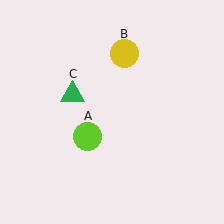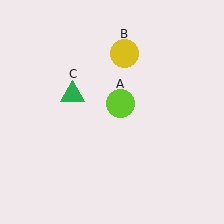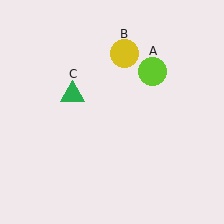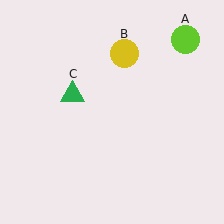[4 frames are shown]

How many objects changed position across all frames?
1 object changed position: lime circle (object A).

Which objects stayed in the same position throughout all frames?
Yellow circle (object B) and green triangle (object C) remained stationary.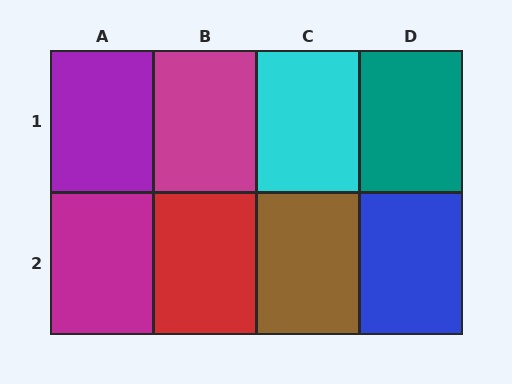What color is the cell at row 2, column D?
Blue.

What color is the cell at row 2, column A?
Magenta.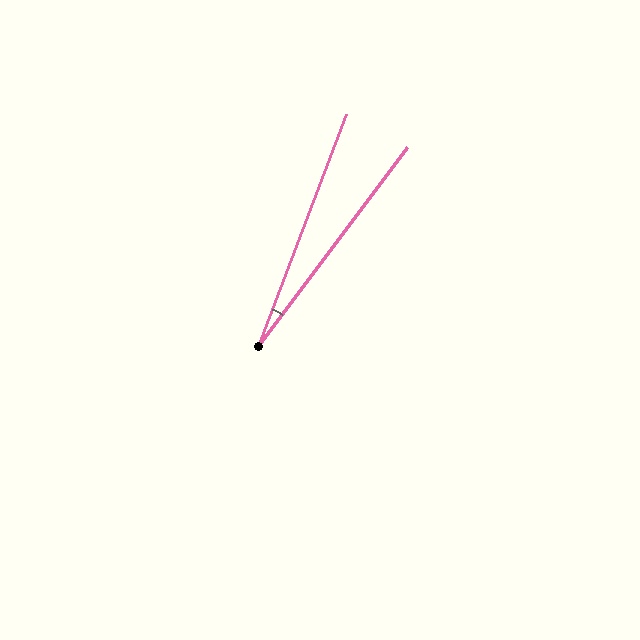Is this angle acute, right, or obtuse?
It is acute.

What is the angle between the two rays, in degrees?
Approximately 16 degrees.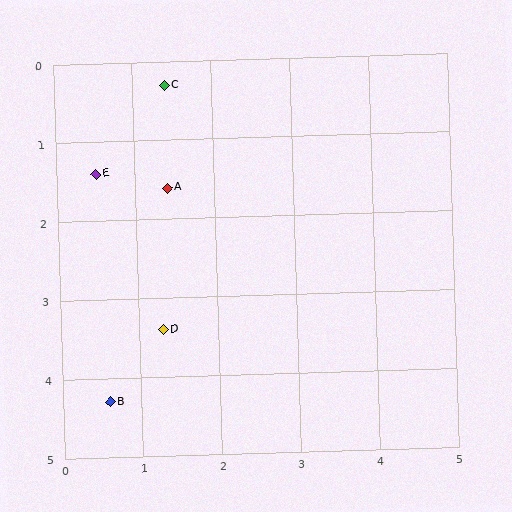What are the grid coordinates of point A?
Point A is at approximately (1.4, 1.6).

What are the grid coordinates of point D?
Point D is at approximately (1.3, 3.4).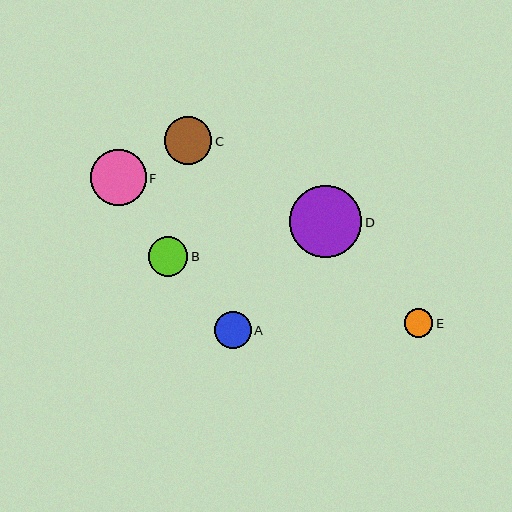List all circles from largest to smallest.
From largest to smallest: D, F, C, B, A, E.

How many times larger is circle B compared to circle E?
Circle B is approximately 1.4 times the size of circle E.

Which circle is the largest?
Circle D is the largest with a size of approximately 72 pixels.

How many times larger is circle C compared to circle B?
Circle C is approximately 1.2 times the size of circle B.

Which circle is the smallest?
Circle E is the smallest with a size of approximately 28 pixels.